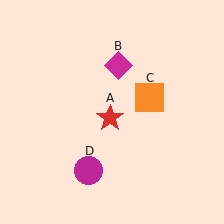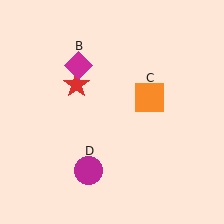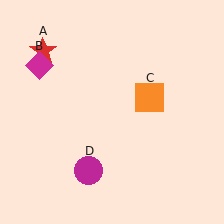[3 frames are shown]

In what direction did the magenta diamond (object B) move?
The magenta diamond (object B) moved left.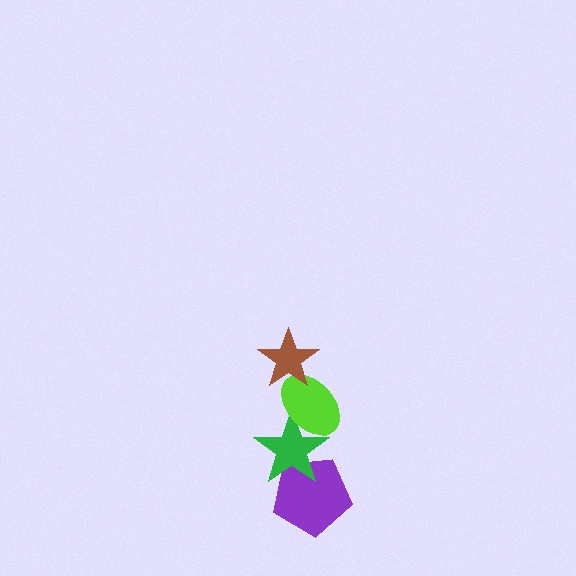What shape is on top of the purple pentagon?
The green star is on top of the purple pentagon.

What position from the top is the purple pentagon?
The purple pentagon is 4th from the top.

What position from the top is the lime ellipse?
The lime ellipse is 2nd from the top.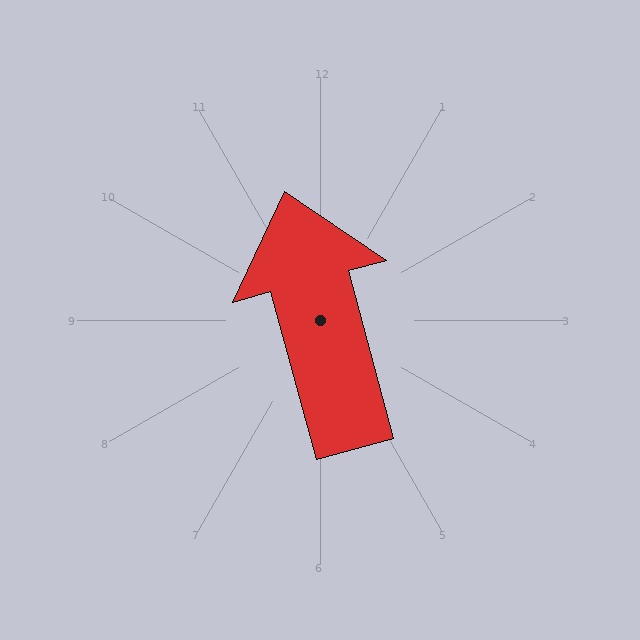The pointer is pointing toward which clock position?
Roughly 11 o'clock.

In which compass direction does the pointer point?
North.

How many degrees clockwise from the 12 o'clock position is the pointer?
Approximately 345 degrees.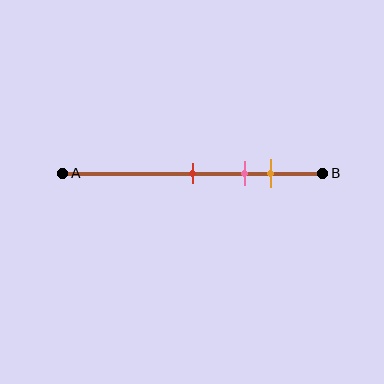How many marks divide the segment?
There are 3 marks dividing the segment.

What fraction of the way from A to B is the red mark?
The red mark is approximately 50% (0.5) of the way from A to B.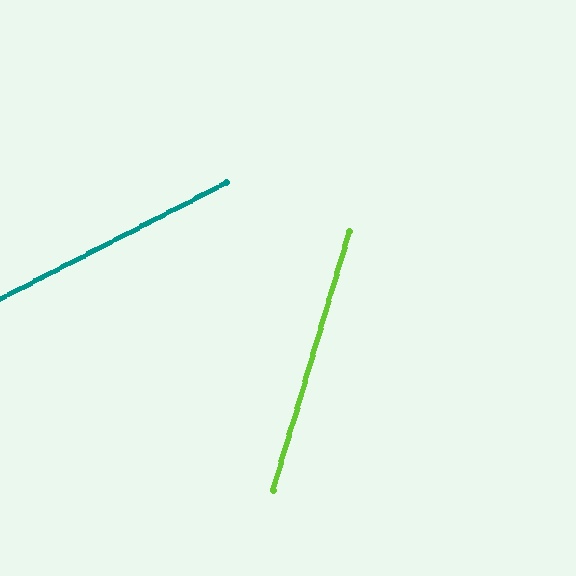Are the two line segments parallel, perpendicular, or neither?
Neither parallel nor perpendicular — they differ by about 46°.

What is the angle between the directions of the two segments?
Approximately 46 degrees.